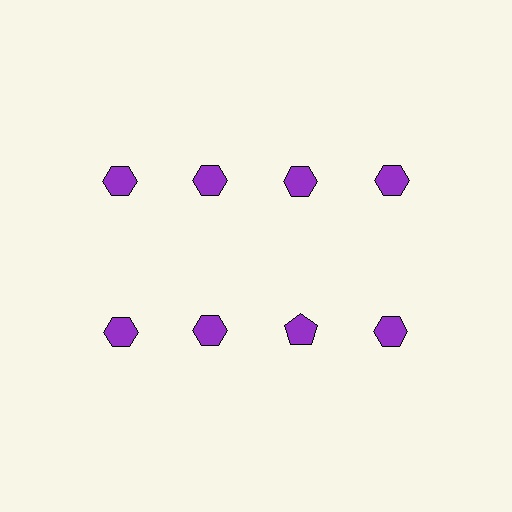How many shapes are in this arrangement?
There are 8 shapes arranged in a grid pattern.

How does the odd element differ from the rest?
It has a different shape: pentagon instead of hexagon.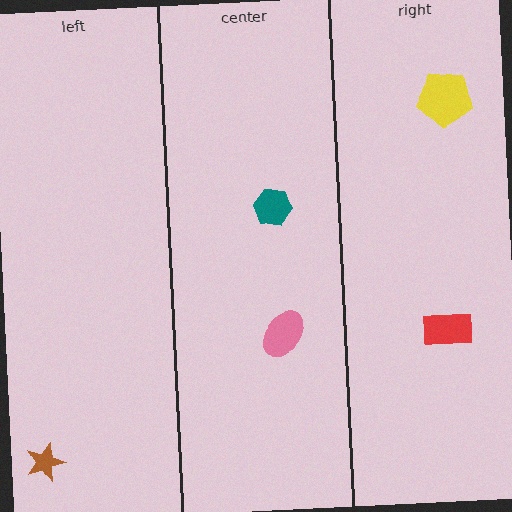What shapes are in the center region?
The pink ellipse, the teal hexagon.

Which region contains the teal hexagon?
The center region.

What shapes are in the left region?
The brown star.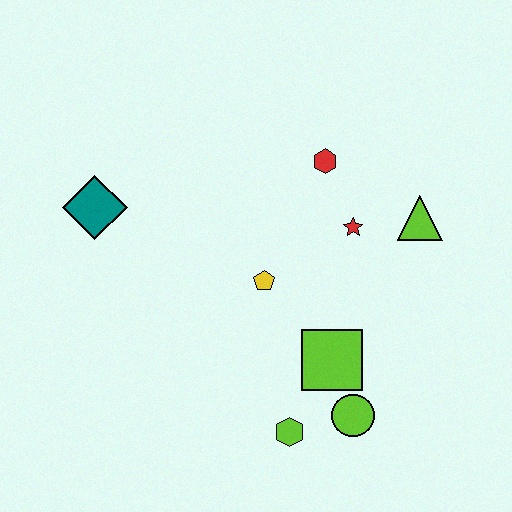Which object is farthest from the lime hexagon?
The teal diamond is farthest from the lime hexagon.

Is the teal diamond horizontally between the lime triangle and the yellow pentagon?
No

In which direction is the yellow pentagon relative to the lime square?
The yellow pentagon is above the lime square.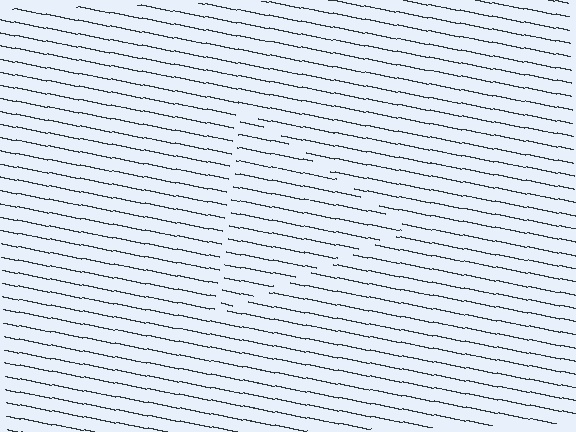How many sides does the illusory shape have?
3 sides — the line-ends trace a triangle.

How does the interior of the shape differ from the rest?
The interior of the shape contains the same grating, shifted by half a period — the contour is defined by the phase discontinuity where line-ends from the inner and outer gratings abut.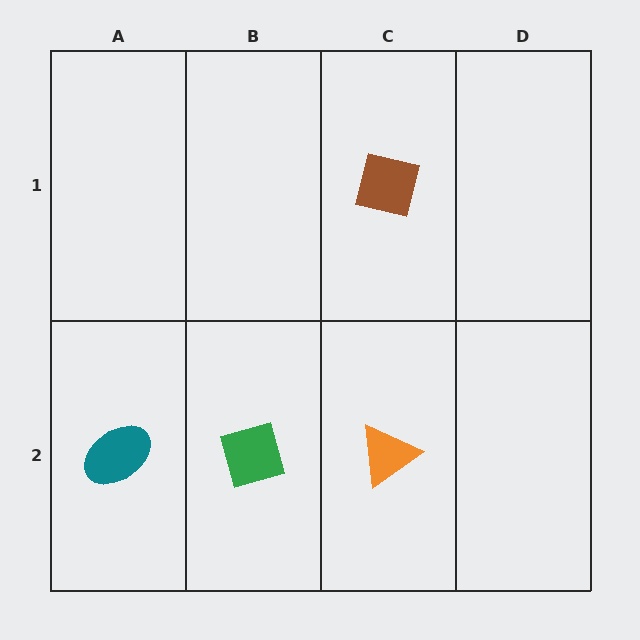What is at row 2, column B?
A green diamond.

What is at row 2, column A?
A teal ellipse.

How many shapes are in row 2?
3 shapes.